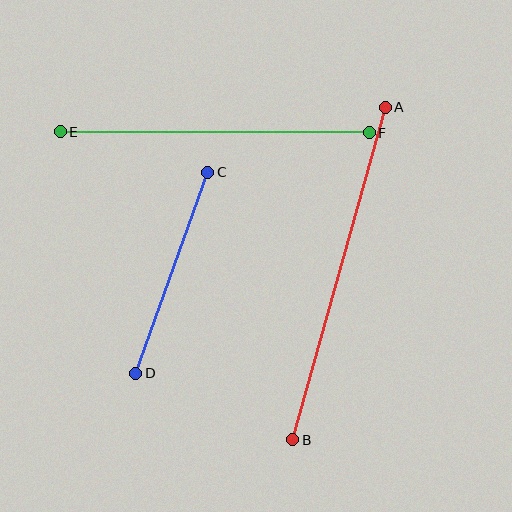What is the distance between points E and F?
The distance is approximately 309 pixels.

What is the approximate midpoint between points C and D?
The midpoint is at approximately (172, 273) pixels.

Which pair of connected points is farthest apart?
Points A and B are farthest apart.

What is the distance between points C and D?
The distance is approximately 214 pixels.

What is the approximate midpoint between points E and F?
The midpoint is at approximately (215, 132) pixels.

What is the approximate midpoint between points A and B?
The midpoint is at approximately (339, 274) pixels.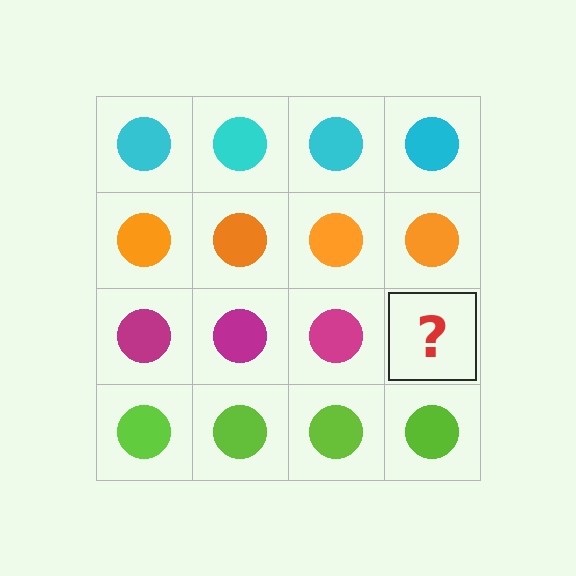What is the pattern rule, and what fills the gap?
The rule is that each row has a consistent color. The gap should be filled with a magenta circle.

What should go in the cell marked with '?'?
The missing cell should contain a magenta circle.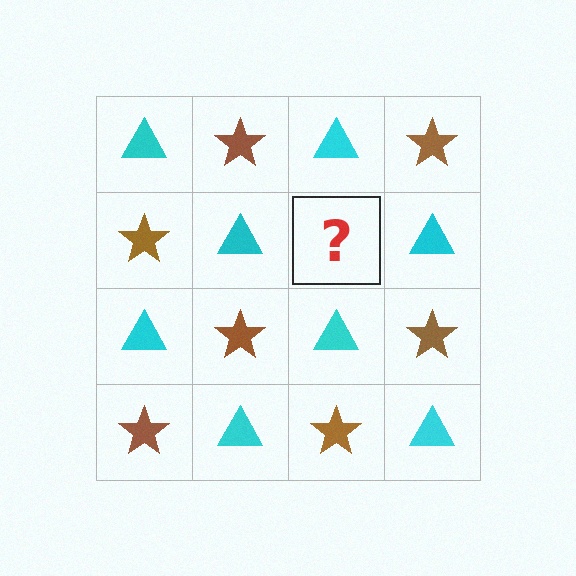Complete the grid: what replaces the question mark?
The question mark should be replaced with a brown star.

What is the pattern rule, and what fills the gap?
The rule is that it alternates cyan triangle and brown star in a checkerboard pattern. The gap should be filled with a brown star.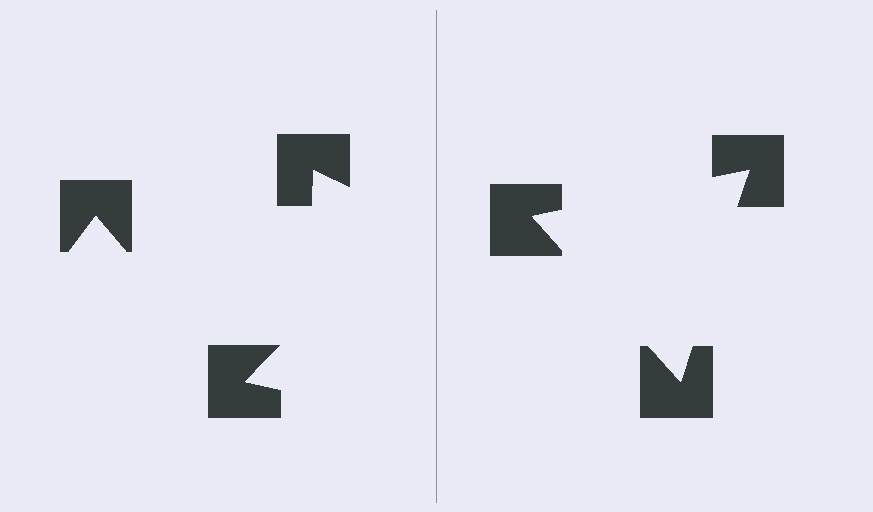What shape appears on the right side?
An illusory triangle.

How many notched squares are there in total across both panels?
6 — 3 on each side.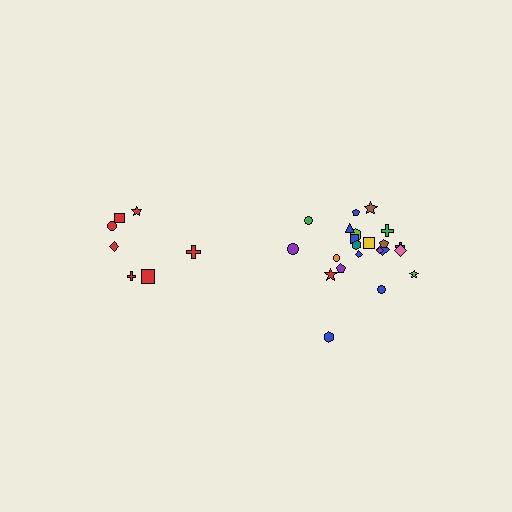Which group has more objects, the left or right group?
The right group.